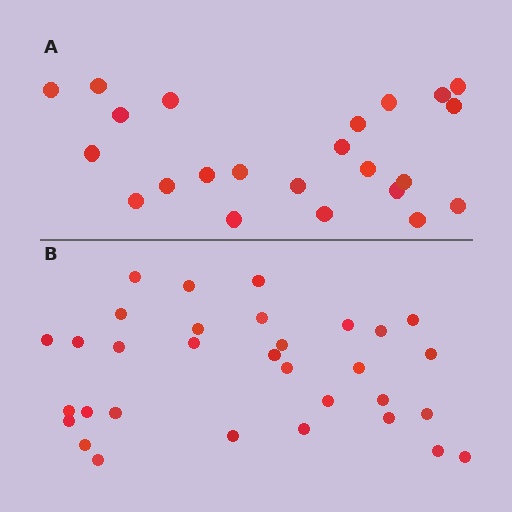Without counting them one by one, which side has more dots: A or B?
Region B (the bottom region) has more dots.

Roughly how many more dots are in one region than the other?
Region B has roughly 8 or so more dots than region A.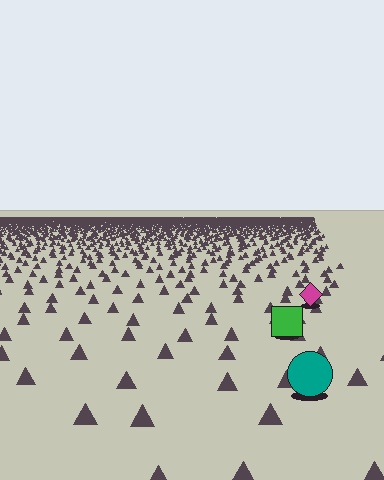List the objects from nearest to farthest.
From nearest to farthest: the teal circle, the green square, the magenta diamond.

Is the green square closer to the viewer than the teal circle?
No. The teal circle is closer — you can tell from the texture gradient: the ground texture is coarser near it.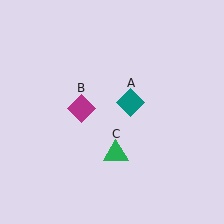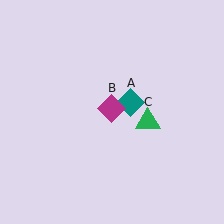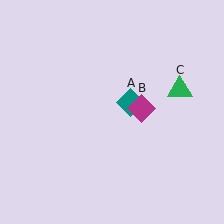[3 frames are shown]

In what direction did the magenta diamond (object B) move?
The magenta diamond (object B) moved right.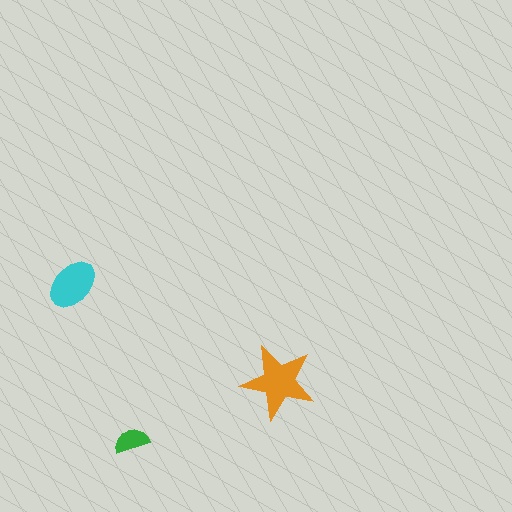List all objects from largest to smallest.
The orange star, the cyan ellipse, the green semicircle.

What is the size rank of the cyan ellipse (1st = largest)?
2nd.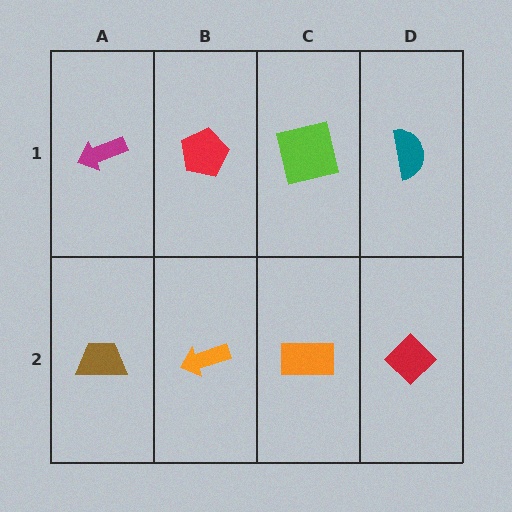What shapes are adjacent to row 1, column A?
A brown trapezoid (row 2, column A), a red pentagon (row 1, column B).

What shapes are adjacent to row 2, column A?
A magenta arrow (row 1, column A), an orange arrow (row 2, column B).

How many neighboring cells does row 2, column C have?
3.